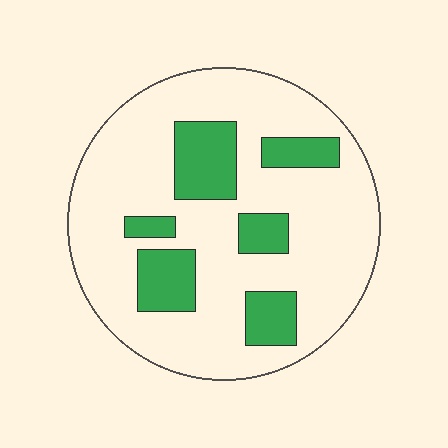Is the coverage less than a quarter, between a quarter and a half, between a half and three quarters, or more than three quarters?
Less than a quarter.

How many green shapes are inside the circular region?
6.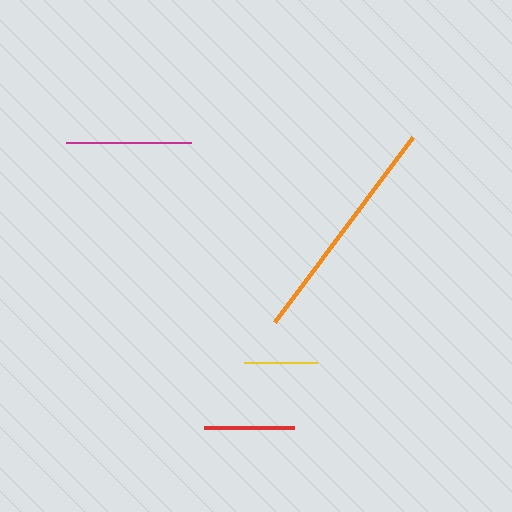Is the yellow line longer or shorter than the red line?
The red line is longer than the yellow line.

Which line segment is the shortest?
The yellow line is the shortest at approximately 73 pixels.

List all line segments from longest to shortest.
From longest to shortest: orange, magenta, red, yellow.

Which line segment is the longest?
The orange line is the longest at approximately 232 pixels.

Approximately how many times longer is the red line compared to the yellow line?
The red line is approximately 1.2 times the length of the yellow line.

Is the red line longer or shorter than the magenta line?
The magenta line is longer than the red line.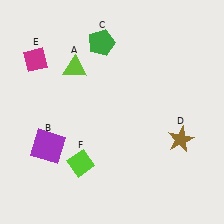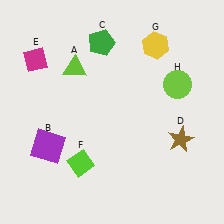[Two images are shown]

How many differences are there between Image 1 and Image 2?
There are 2 differences between the two images.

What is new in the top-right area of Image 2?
A lime circle (H) was added in the top-right area of Image 2.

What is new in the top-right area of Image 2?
A yellow hexagon (G) was added in the top-right area of Image 2.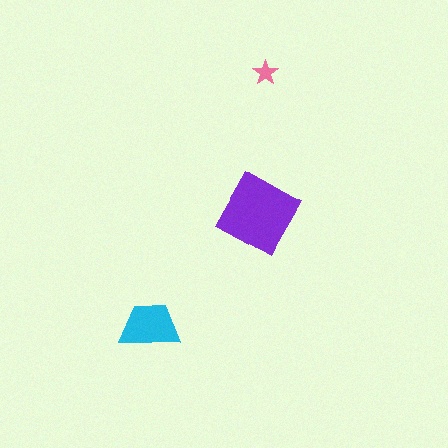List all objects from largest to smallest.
The purple diamond, the cyan trapezoid, the pink star.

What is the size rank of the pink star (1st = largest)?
3rd.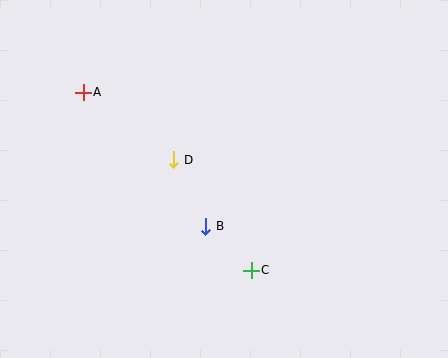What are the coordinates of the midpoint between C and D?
The midpoint between C and D is at (212, 215).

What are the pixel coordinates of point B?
Point B is at (205, 226).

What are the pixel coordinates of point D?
Point D is at (174, 160).